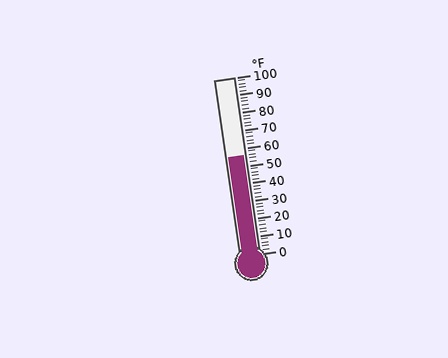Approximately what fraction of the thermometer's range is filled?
The thermometer is filled to approximately 55% of its range.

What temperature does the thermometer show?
The thermometer shows approximately 56°F.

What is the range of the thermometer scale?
The thermometer scale ranges from 0°F to 100°F.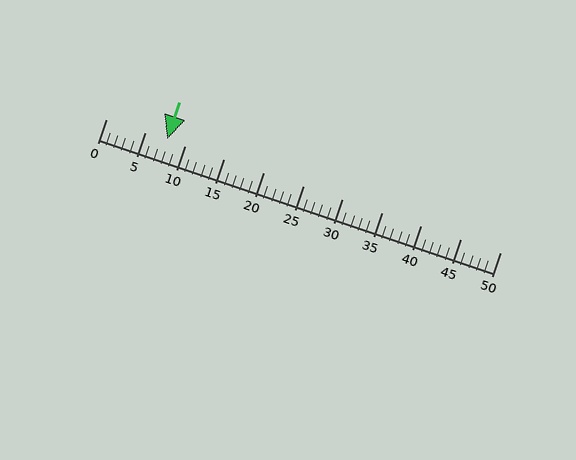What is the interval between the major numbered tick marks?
The major tick marks are spaced 5 units apart.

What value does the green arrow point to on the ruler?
The green arrow points to approximately 8.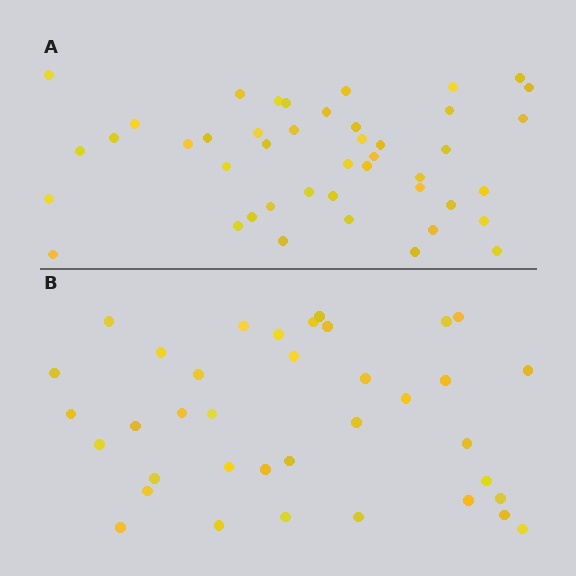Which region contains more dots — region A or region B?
Region A (the top region) has more dots.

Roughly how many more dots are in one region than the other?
Region A has roughly 8 or so more dots than region B.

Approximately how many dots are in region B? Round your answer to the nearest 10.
About 40 dots. (The exact count is 37, which rounds to 40.)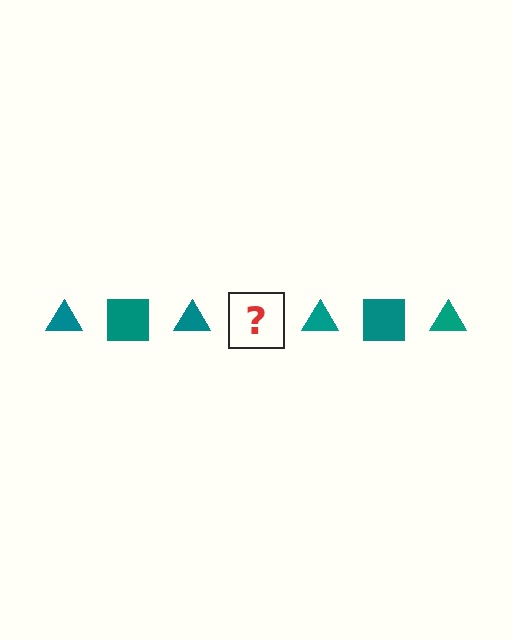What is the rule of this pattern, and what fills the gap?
The rule is that the pattern cycles through triangle, square shapes in teal. The gap should be filled with a teal square.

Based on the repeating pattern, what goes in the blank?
The blank should be a teal square.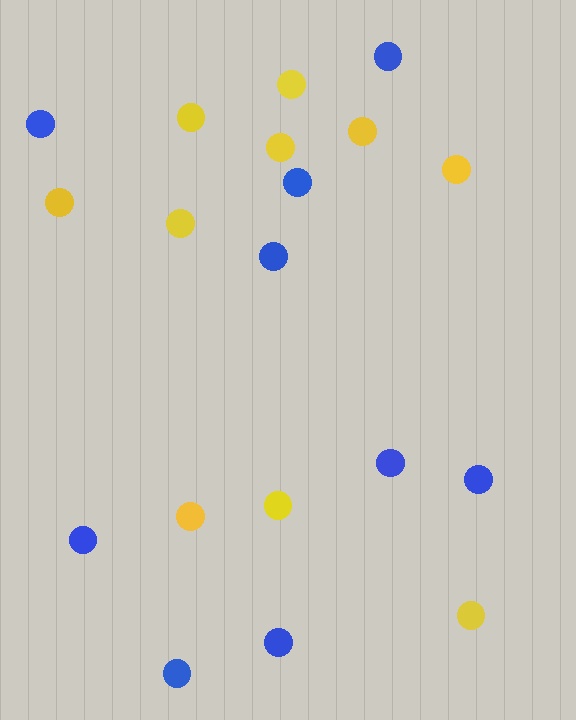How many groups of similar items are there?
There are 2 groups: one group of blue circles (9) and one group of yellow circles (10).